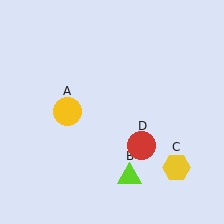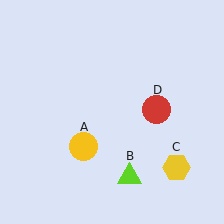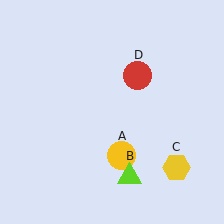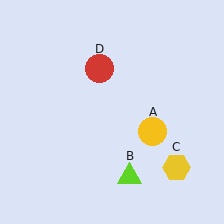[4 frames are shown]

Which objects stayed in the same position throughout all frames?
Lime triangle (object B) and yellow hexagon (object C) remained stationary.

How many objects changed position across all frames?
2 objects changed position: yellow circle (object A), red circle (object D).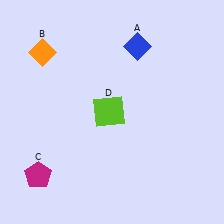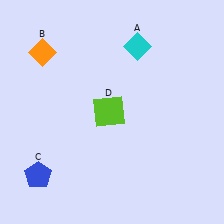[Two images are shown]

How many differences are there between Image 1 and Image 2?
There are 2 differences between the two images.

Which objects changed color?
A changed from blue to cyan. C changed from magenta to blue.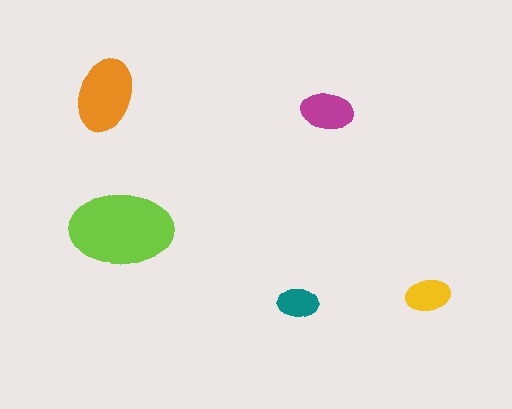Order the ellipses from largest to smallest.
the lime one, the orange one, the magenta one, the yellow one, the teal one.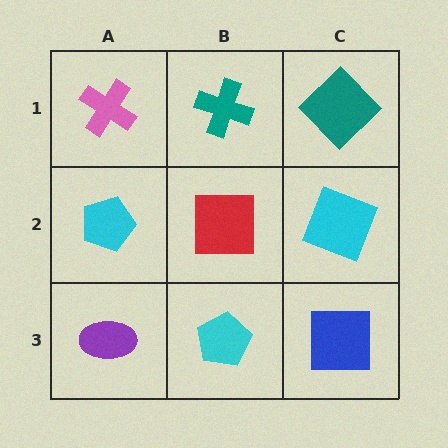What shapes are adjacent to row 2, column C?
A teal diamond (row 1, column C), a blue square (row 3, column C), a red square (row 2, column B).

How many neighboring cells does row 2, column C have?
3.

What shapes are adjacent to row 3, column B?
A red square (row 2, column B), a purple ellipse (row 3, column A), a blue square (row 3, column C).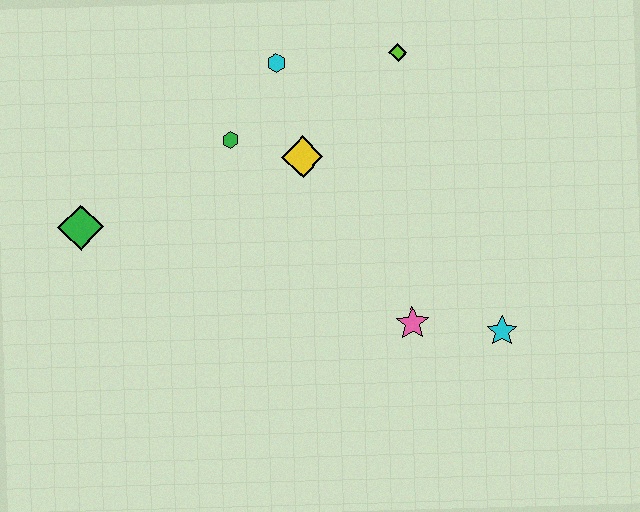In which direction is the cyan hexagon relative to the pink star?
The cyan hexagon is above the pink star.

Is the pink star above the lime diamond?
No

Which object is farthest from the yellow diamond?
The cyan star is farthest from the yellow diamond.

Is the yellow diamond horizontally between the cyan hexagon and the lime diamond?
Yes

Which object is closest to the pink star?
The cyan star is closest to the pink star.